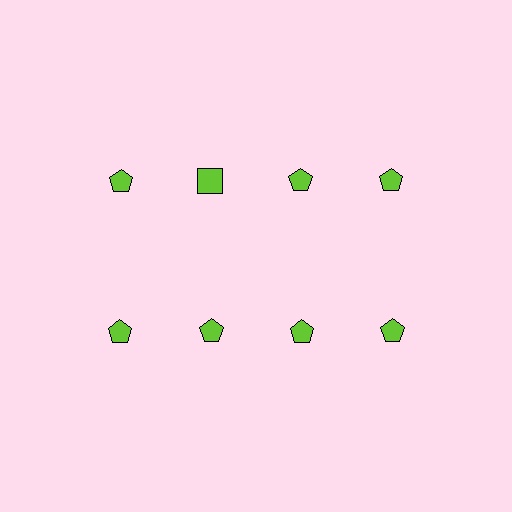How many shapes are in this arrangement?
There are 8 shapes arranged in a grid pattern.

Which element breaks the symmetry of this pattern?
The lime square in the top row, second from left column breaks the symmetry. All other shapes are lime pentagons.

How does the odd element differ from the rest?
It has a different shape: square instead of pentagon.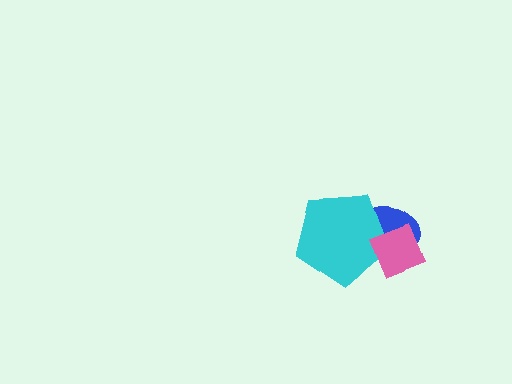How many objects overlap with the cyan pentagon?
2 objects overlap with the cyan pentagon.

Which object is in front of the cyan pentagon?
The pink diamond is in front of the cyan pentagon.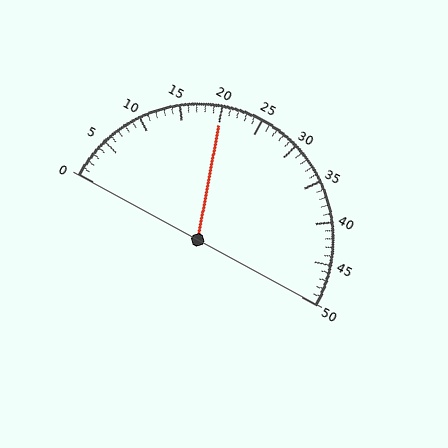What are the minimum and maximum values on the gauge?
The gauge ranges from 0 to 50.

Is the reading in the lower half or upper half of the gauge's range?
The reading is in the lower half of the range (0 to 50).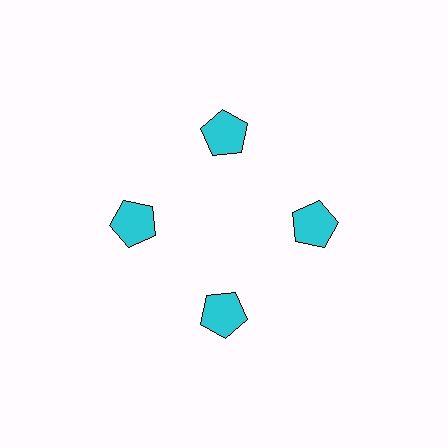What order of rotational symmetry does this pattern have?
This pattern has 4-fold rotational symmetry.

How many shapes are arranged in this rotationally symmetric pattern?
There are 4 shapes, arranged in 4 groups of 1.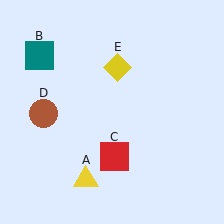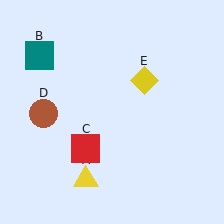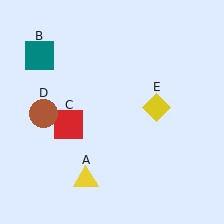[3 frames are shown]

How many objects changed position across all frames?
2 objects changed position: red square (object C), yellow diamond (object E).